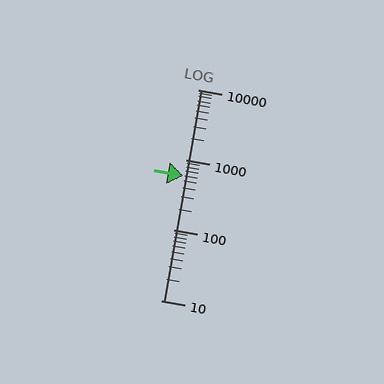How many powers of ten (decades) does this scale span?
The scale spans 3 decades, from 10 to 10000.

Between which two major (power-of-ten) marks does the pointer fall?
The pointer is between 100 and 1000.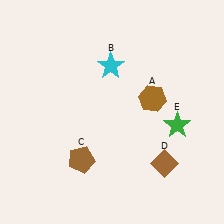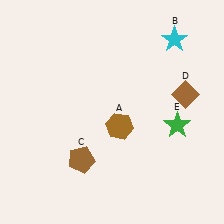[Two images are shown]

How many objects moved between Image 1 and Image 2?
3 objects moved between the two images.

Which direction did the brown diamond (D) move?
The brown diamond (D) moved up.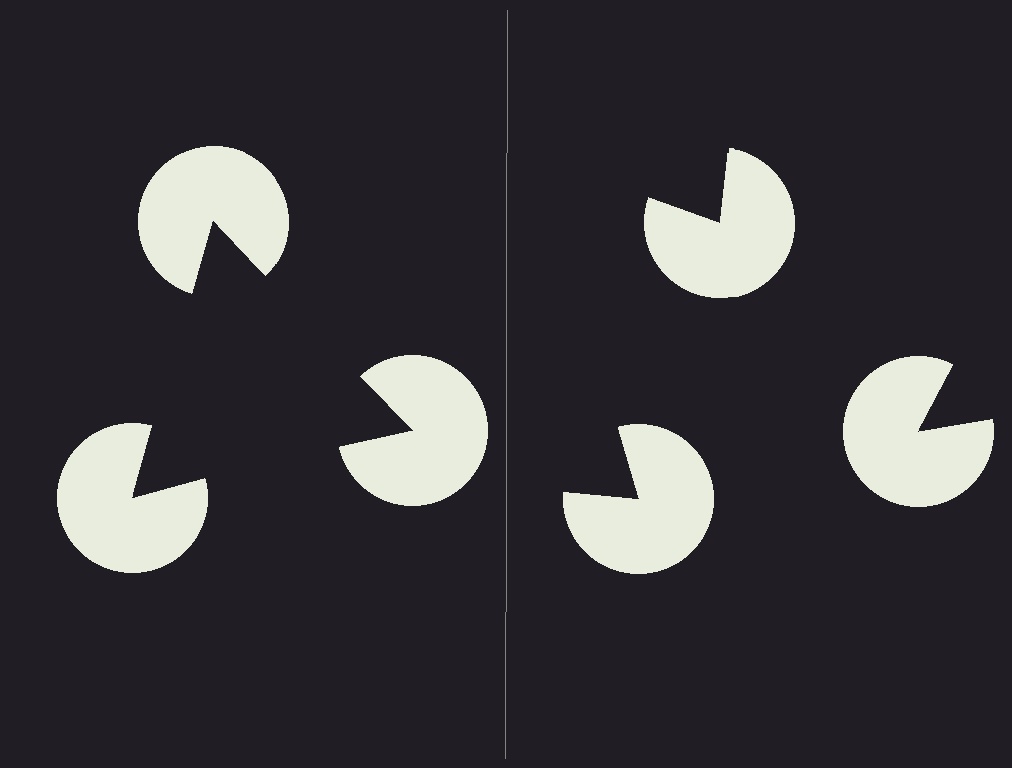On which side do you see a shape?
An illusory triangle appears on the left side. On the right side the wedge cuts are rotated, so no coherent shape forms.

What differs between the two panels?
The pac-man discs are positioned identically on both sides; only the wedge orientations differ. On the left they align to a triangle; on the right they are misaligned.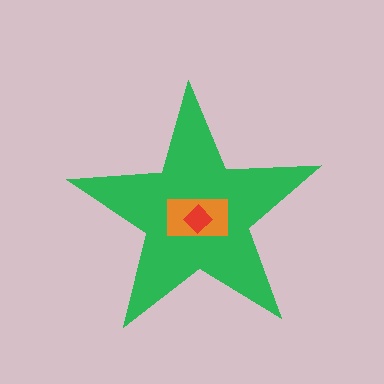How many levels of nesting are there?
3.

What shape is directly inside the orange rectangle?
The red diamond.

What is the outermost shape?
The green star.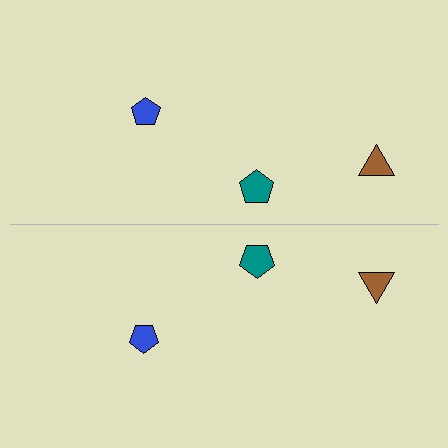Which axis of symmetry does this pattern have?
The pattern has a horizontal axis of symmetry running through the center of the image.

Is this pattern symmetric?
Yes, this pattern has bilateral (reflection) symmetry.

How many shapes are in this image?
There are 6 shapes in this image.